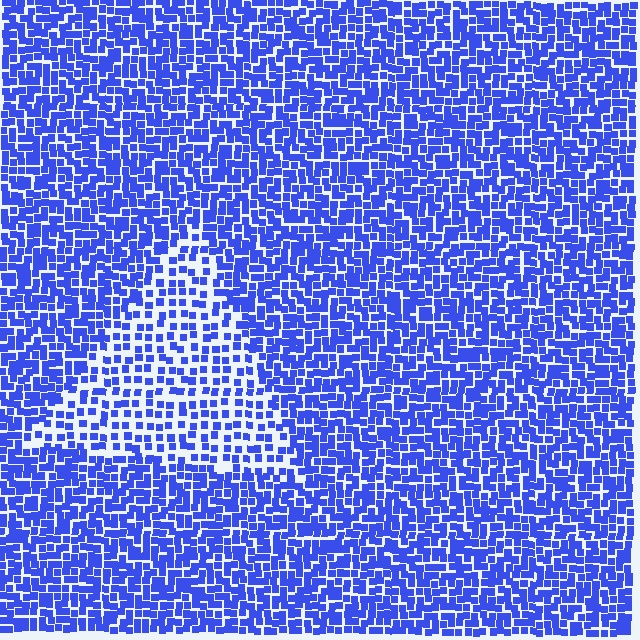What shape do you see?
I see a triangle.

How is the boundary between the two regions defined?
The boundary is defined by a change in element density (approximately 1.9x ratio). All elements are the same color, size, and shape.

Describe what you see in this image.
The image contains small blue elements arranged at two different densities. A triangle-shaped region is visible where the elements are less densely packed than the surrounding area.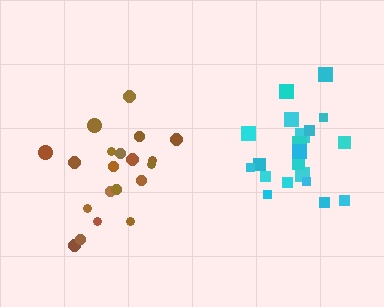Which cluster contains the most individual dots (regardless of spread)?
Cyan (21).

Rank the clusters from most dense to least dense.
cyan, brown.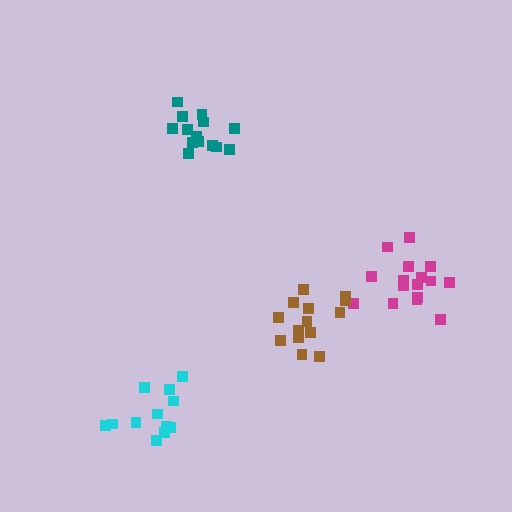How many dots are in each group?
Group 1: 16 dots, Group 2: 14 dots, Group 3: 14 dots, Group 4: 12 dots (56 total).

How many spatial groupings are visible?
There are 4 spatial groupings.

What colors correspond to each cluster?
The clusters are colored: magenta, brown, teal, cyan.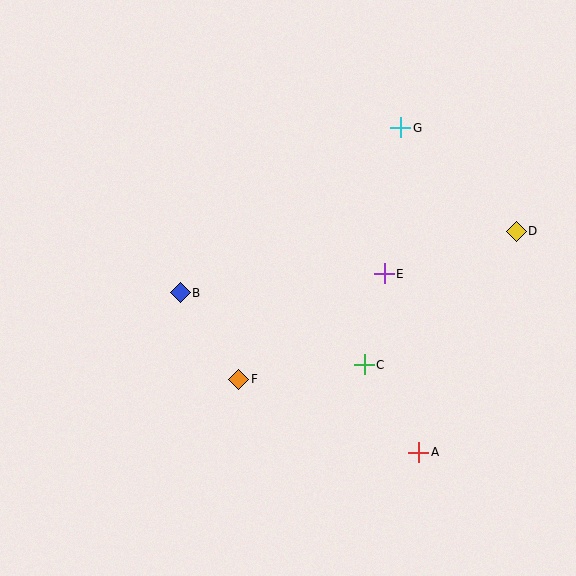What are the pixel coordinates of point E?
Point E is at (384, 274).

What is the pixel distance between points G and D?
The distance between G and D is 155 pixels.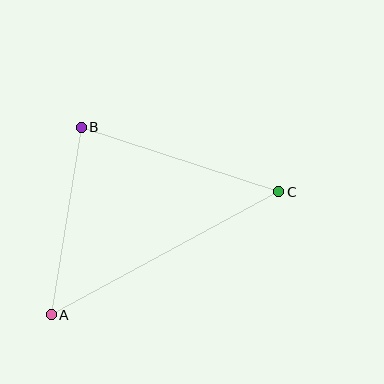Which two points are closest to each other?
Points A and B are closest to each other.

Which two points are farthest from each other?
Points A and C are farthest from each other.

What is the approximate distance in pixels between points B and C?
The distance between B and C is approximately 208 pixels.